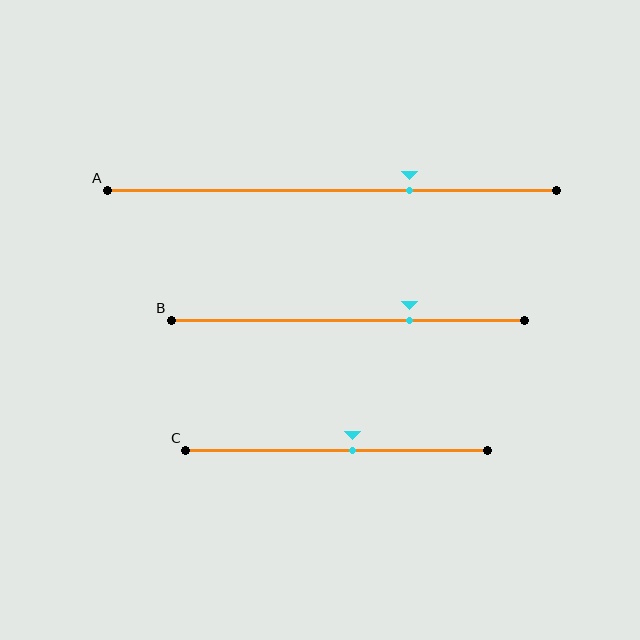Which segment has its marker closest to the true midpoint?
Segment C has its marker closest to the true midpoint.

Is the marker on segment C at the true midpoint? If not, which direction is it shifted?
No, the marker on segment C is shifted to the right by about 5% of the segment length.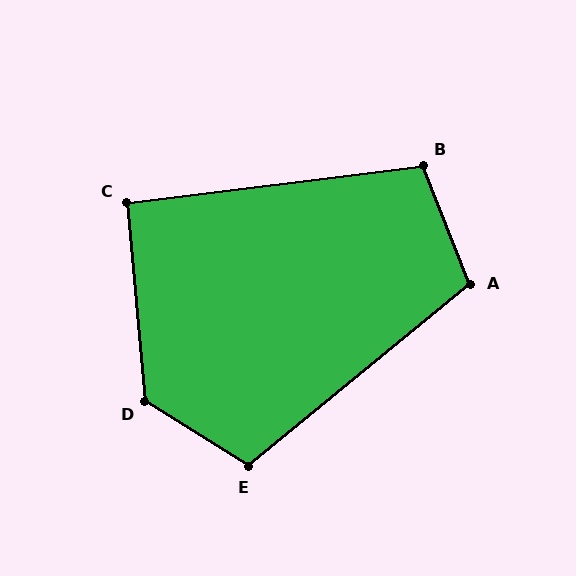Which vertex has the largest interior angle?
D, at approximately 127 degrees.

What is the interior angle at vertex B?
Approximately 105 degrees (obtuse).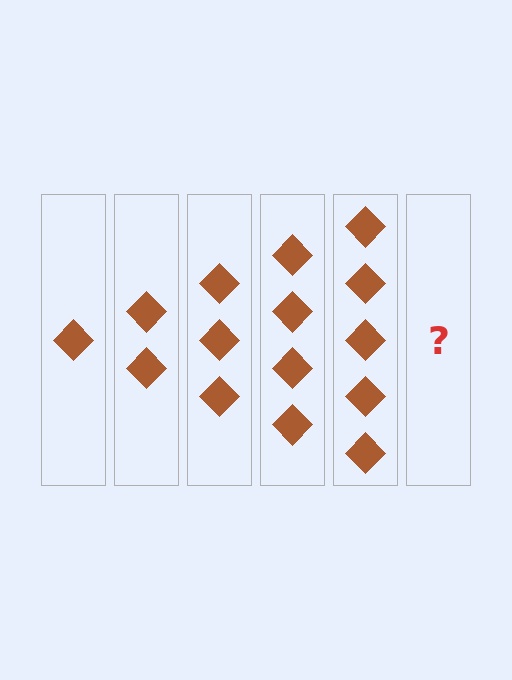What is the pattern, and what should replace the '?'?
The pattern is that each step adds one more diamond. The '?' should be 6 diamonds.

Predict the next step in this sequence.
The next step is 6 diamonds.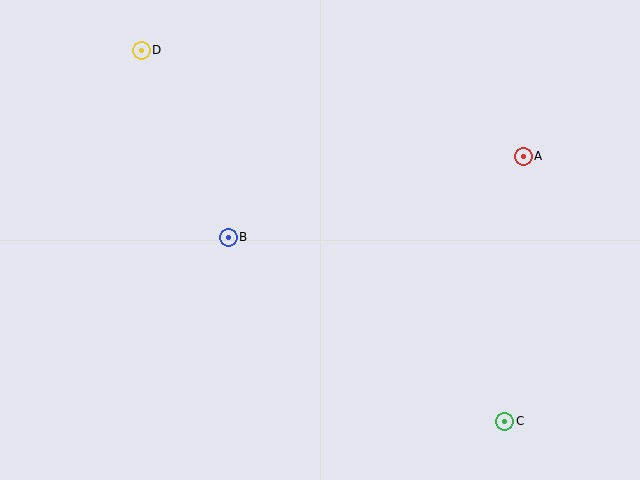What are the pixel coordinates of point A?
Point A is at (523, 156).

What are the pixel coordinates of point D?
Point D is at (141, 50).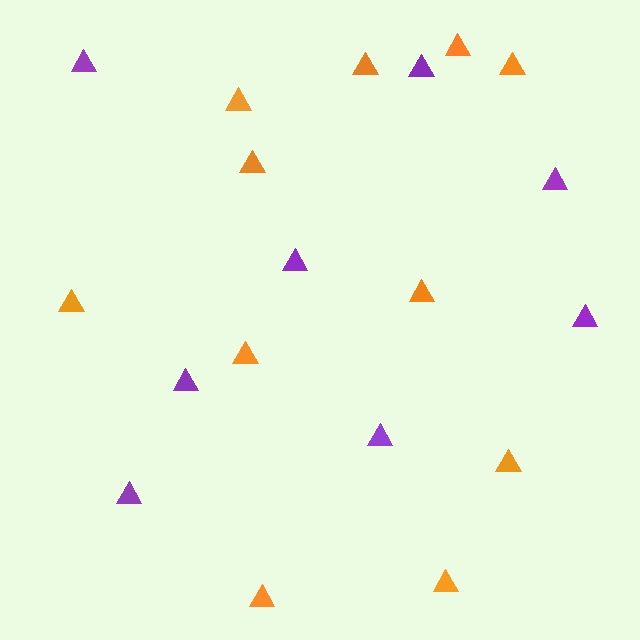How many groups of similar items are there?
There are 2 groups: one group of orange triangles (11) and one group of purple triangles (8).